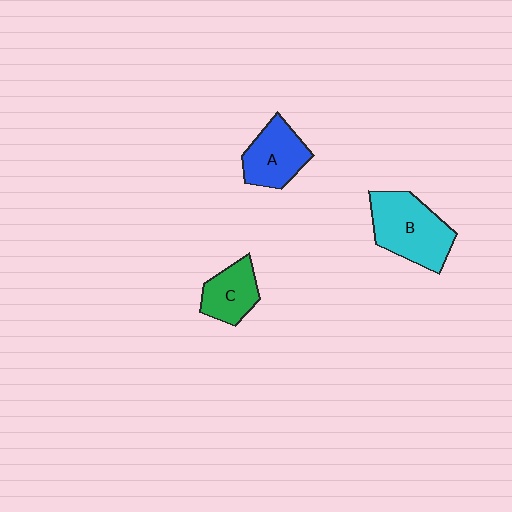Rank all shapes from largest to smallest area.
From largest to smallest: B (cyan), A (blue), C (green).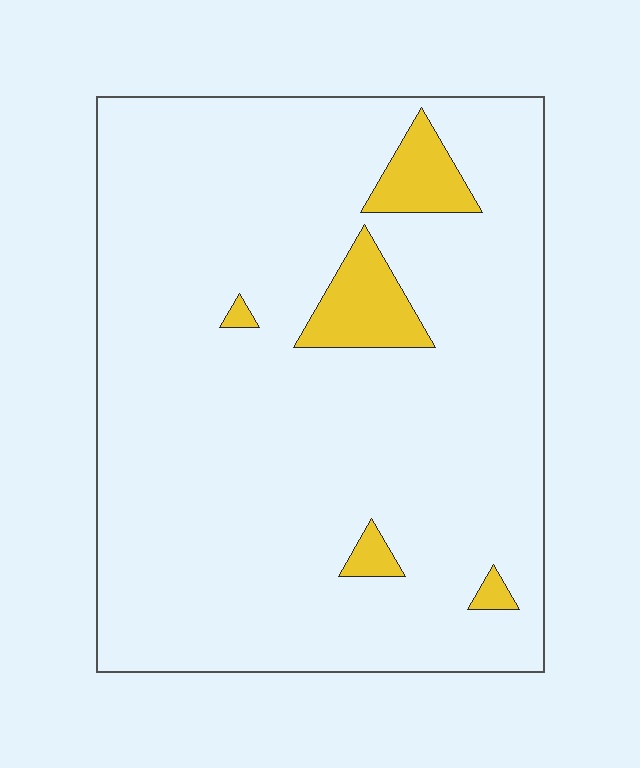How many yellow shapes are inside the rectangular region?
5.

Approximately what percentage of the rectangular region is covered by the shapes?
Approximately 10%.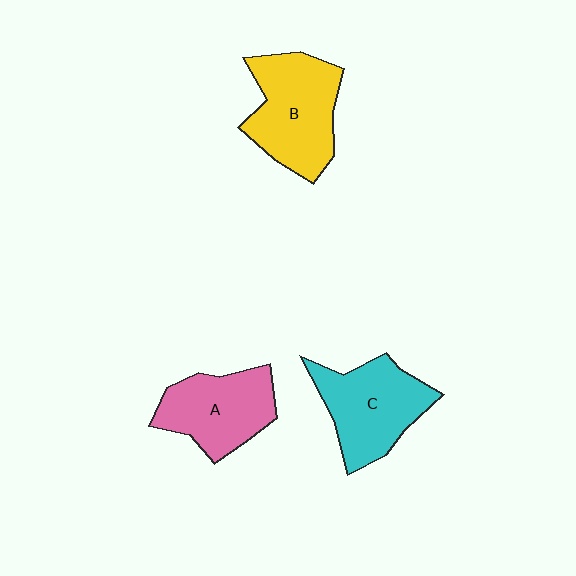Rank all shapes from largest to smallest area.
From largest to smallest: B (yellow), C (cyan), A (pink).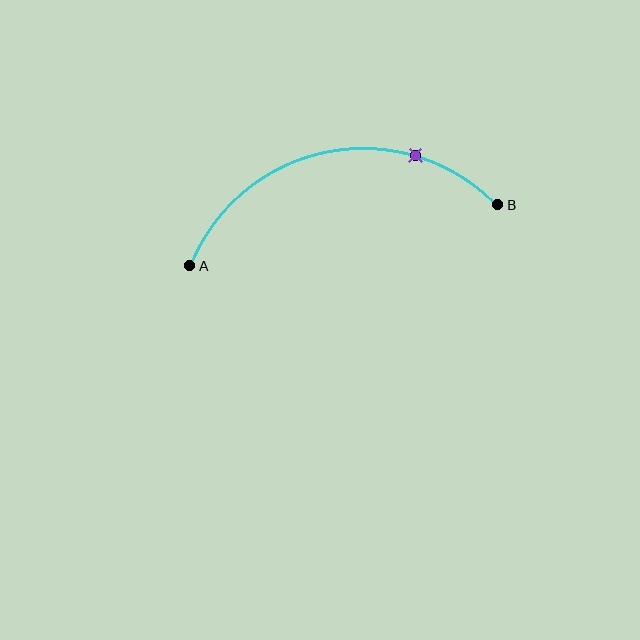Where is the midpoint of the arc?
The arc midpoint is the point on the curve farthest from the straight line joining A and B. It sits above that line.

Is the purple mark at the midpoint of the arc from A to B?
No. The purple mark lies on the arc but is closer to endpoint B. The arc midpoint would be at the point on the curve equidistant along the arc from both A and B.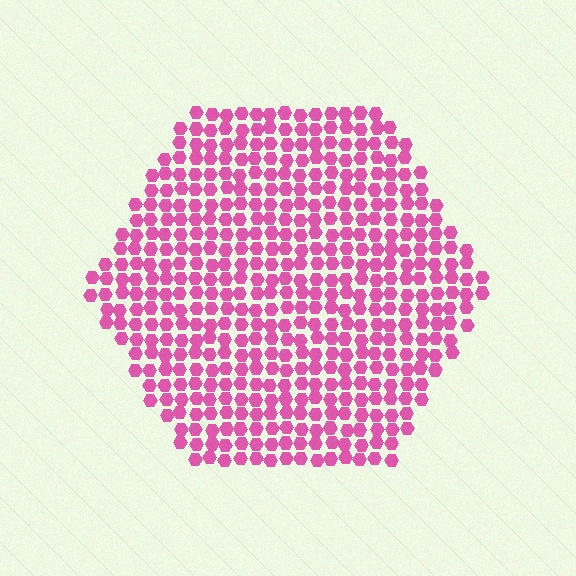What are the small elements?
The small elements are hexagons.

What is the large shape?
The large shape is a hexagon.